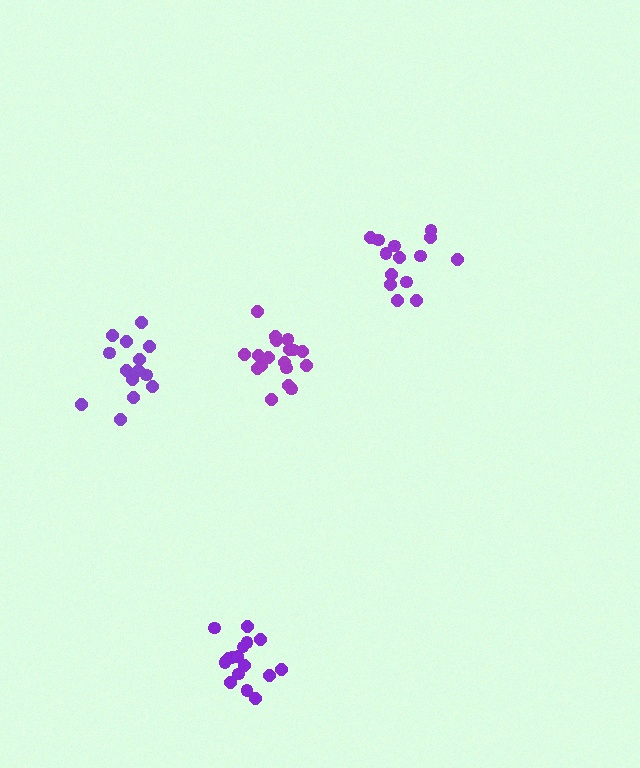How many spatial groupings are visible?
There are 4 spatial groupings.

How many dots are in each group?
Group 1: 14 dots, Group 2: 14 dots, Group 3: 18 dots, Group 4: 16 dots (62 total).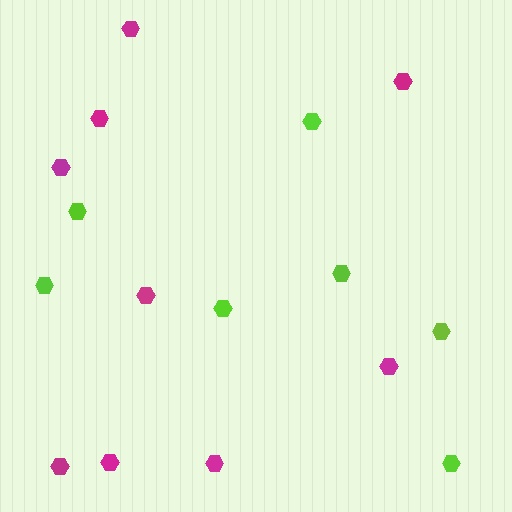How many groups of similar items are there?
There are 2 groups: one group of lime hexagons (7) and one group of magenta hexagons (9).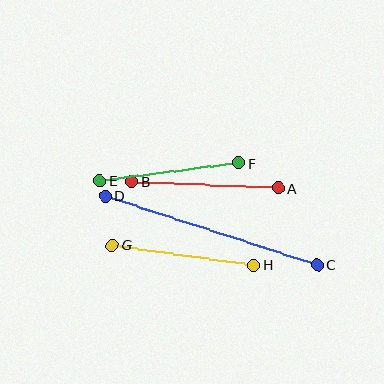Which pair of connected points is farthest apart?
Points C and D are farthest apart.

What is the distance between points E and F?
The distance is approximately 139 pixels.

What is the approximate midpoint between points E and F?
The midpoint is at approximately (169, 172) pixels.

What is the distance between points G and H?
The distance is approximately 143 pixels.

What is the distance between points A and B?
The distance is approximately 146 pixels.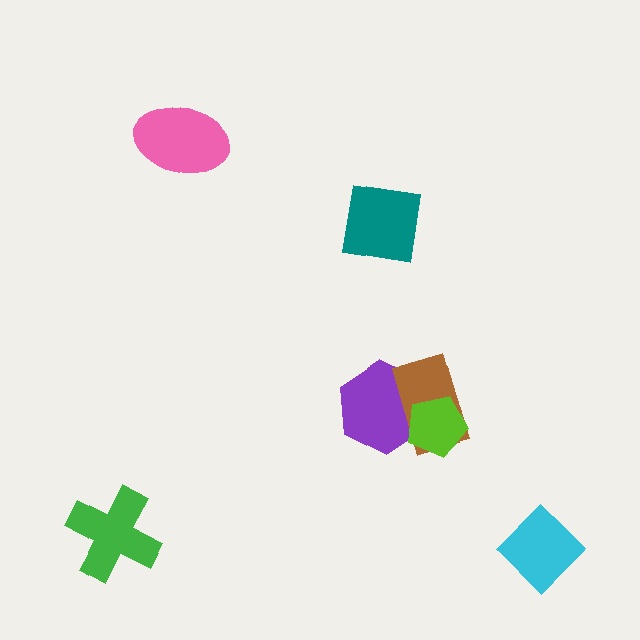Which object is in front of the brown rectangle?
The lime pentagon is in front of the brown rectangle.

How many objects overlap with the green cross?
0 objects overlap with the green cross.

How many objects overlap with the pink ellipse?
0 objects overlap with the pink ellipse.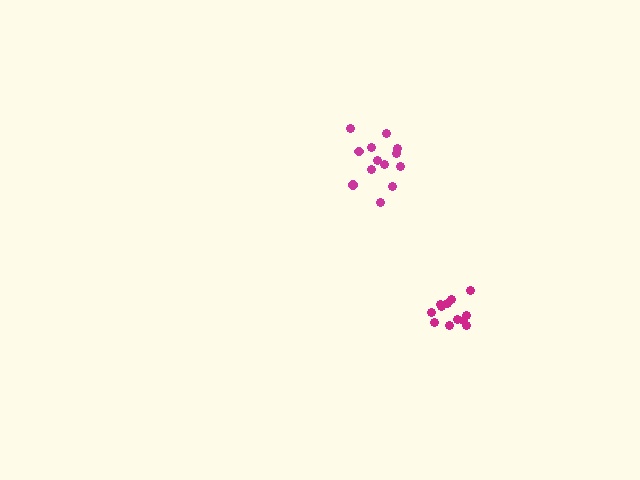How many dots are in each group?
Group 1: 13 dots, Group 2: 12 dots (25 total).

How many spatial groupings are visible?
There are 2 spatial groupings.